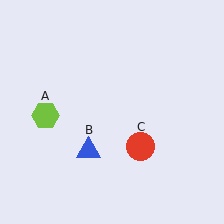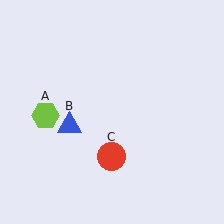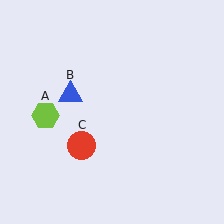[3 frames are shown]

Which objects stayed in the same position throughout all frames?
Lime hexagon (object A) remained stationary.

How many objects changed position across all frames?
2 objects changed position: blue triangle (object B), red circle (object C).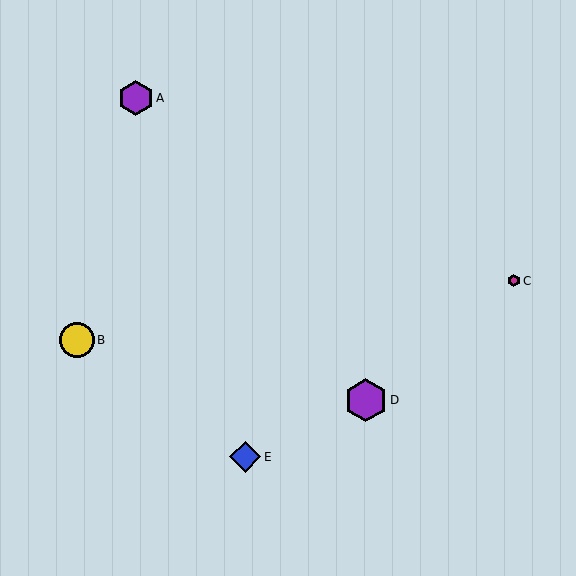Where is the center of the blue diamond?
The center of the blue diamond is at (245, 457).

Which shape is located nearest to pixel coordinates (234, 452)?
The blue diamond (labeled E) at (245, 457) is nearest to that location.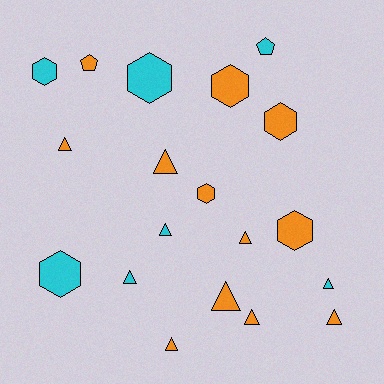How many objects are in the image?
There are 19 objects.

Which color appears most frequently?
Orange, with 12 objects.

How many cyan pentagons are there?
There is 1 cyan pentagon.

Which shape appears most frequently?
Triangle, with 10 objects.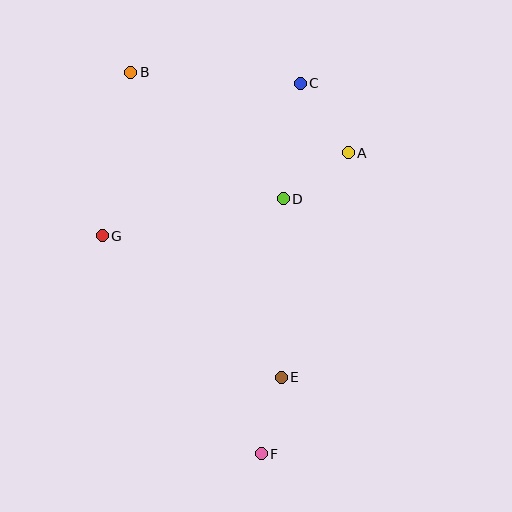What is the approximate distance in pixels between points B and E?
The distance between B and E is approximately 340 pixels.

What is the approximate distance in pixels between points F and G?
The distance between F and G is approximately 270 pixels.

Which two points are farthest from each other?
Points B and F are farthest from each other.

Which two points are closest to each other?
Points E and F are closest to each other.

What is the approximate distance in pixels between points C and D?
The distance between C and D is approximately 117 pixels.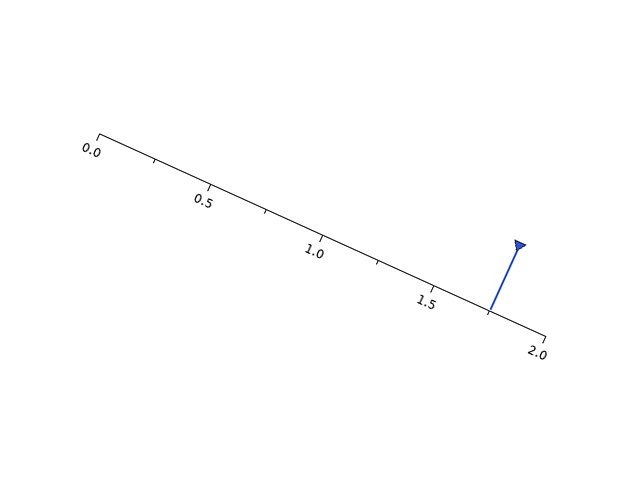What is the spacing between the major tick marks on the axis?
The major ticks are spaced 0.5 apart.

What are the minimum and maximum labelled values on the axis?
The axis runs from 0.0 to 2.0.